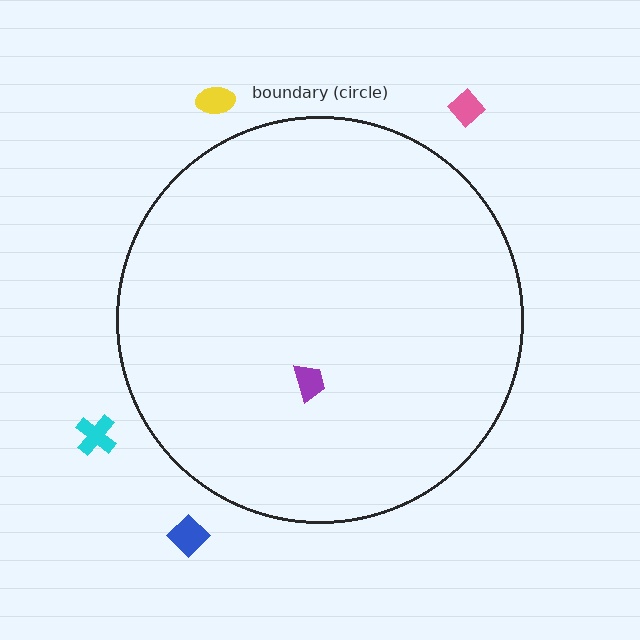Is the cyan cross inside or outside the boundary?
Outside.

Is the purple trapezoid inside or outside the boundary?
Inside.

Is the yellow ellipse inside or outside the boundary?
Outside.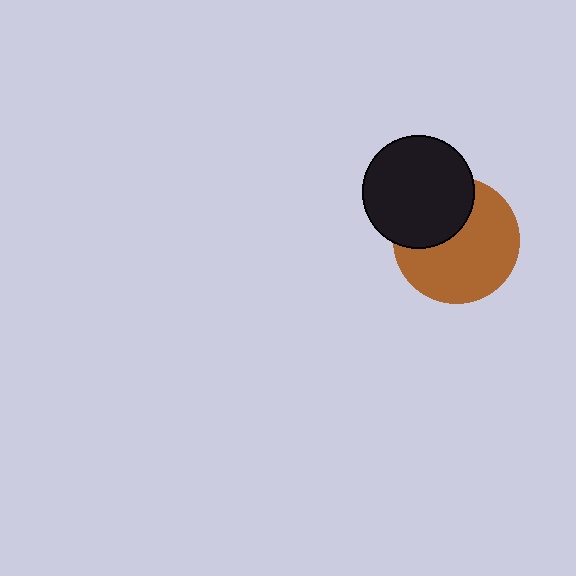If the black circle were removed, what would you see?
You would see the complete brown circle.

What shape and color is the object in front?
The object in front is a black circle.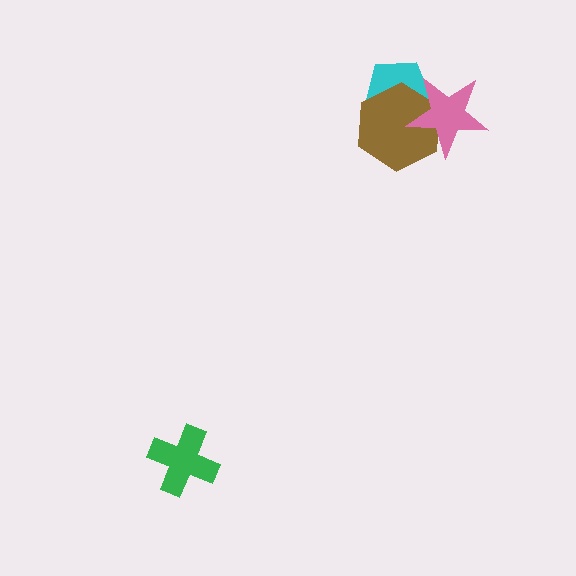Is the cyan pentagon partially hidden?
Yes, it is partially covered by another shape.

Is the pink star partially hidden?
No, no other shape covers it.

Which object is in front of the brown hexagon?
The pink star is in front of the brown hexagon.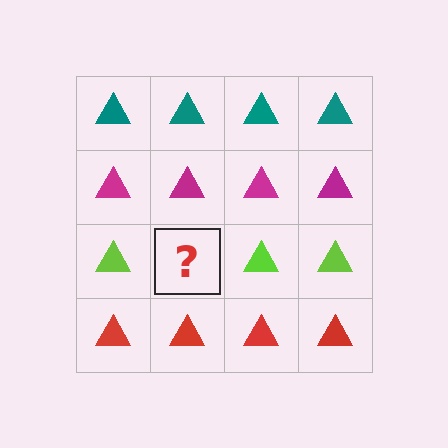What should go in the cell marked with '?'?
The missing cell should contain a lime triangle.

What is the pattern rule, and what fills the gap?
The rule is that each row has a consistent color. The gap should be filled with a lime triangle.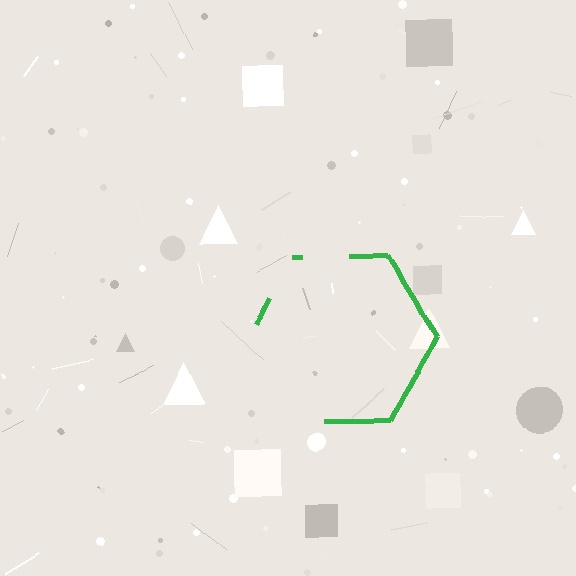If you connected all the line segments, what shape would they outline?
They would outline a hexagon.